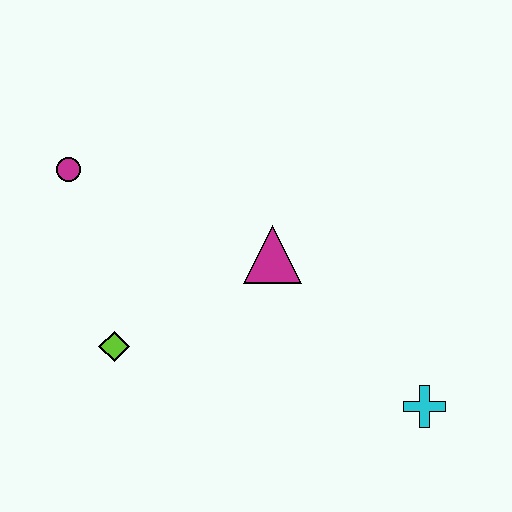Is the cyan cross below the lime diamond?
Yes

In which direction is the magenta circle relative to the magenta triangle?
The magenta circle is to the left of the magenta triangle.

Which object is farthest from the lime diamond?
The cyan cross is farthest from the lime diamond.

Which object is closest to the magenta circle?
The lime diamond is closest to the magenta circle.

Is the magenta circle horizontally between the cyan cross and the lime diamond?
No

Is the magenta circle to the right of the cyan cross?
No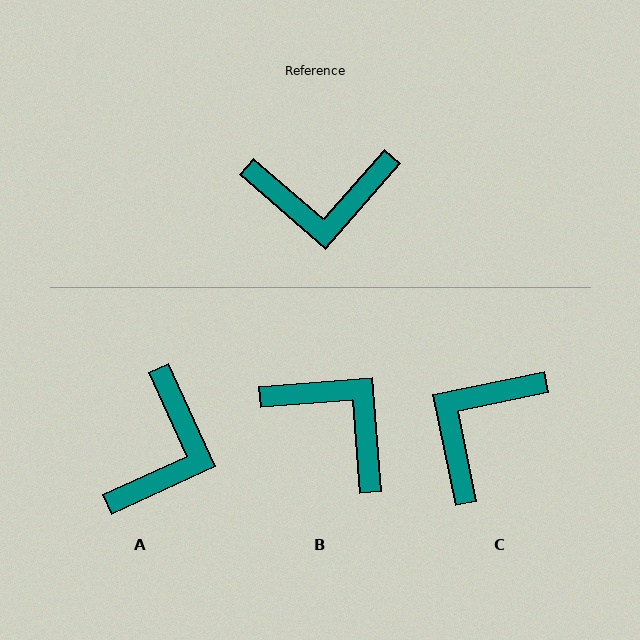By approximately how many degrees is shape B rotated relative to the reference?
Approximately 135 degrees counter-clockwise.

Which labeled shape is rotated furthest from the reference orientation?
B, about 135 degrees away.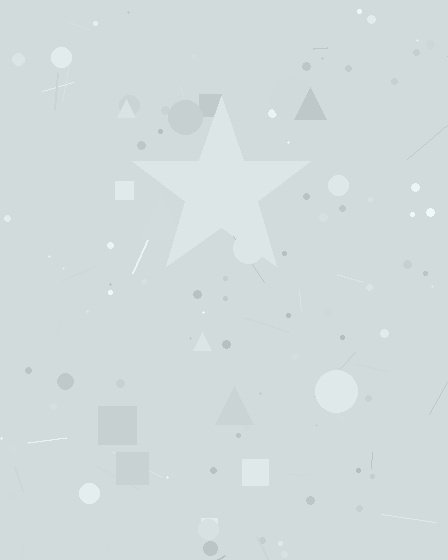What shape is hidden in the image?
A star is hidden in the image.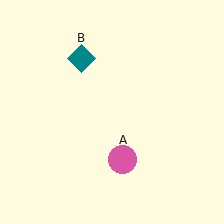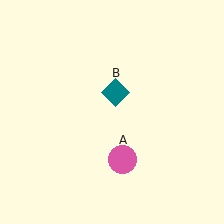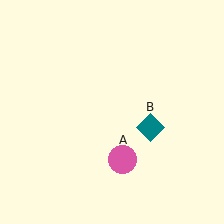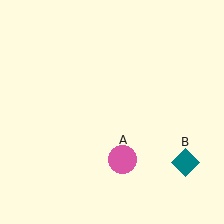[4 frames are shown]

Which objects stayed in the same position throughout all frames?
Pink circle (object A) remained stationary.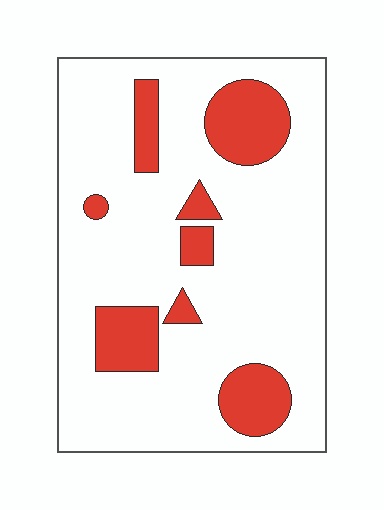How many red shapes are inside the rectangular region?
8.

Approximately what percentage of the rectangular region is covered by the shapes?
Approximately 20%.